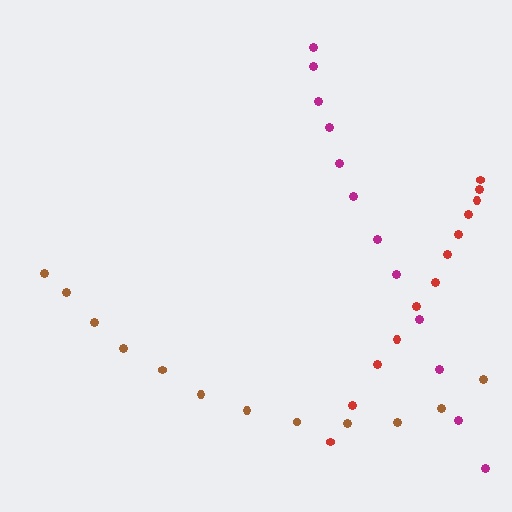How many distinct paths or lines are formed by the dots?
There are 3 distinct paths.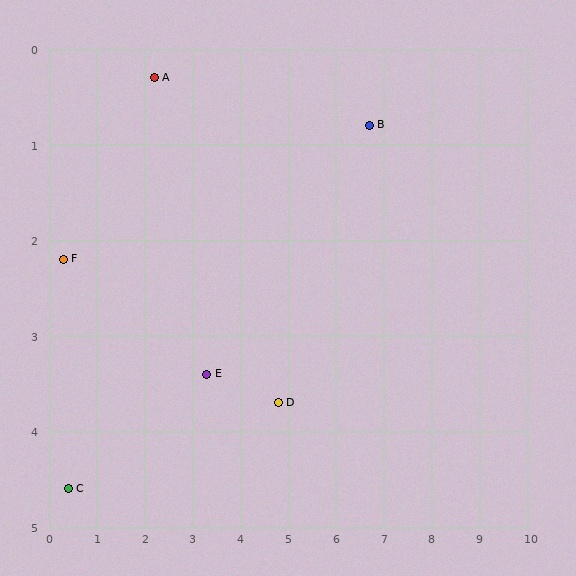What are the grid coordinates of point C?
Point C is at approximately (0.4, 4.6).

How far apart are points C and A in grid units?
Points C and A are about 4.7 grid units apart.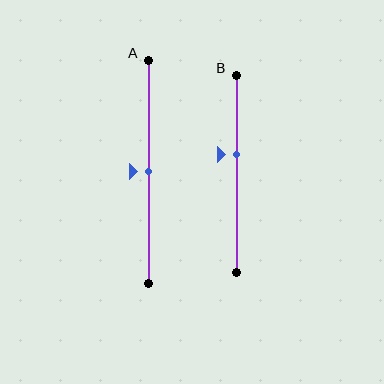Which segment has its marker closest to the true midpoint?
Segment A has its marker closest to the true midpoint.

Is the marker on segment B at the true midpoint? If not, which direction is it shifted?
No, the marker on segment B is shifted upward by about 10% of the segment length.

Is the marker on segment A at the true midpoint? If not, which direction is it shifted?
Yes, the marker on segment A is at the true midpoint.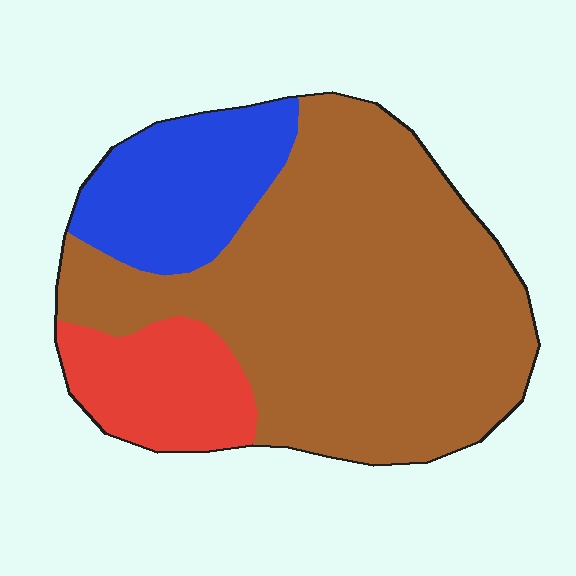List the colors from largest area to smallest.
From largest to smallest: brown, blue, red.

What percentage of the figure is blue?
Blue covers about 20% of the figure.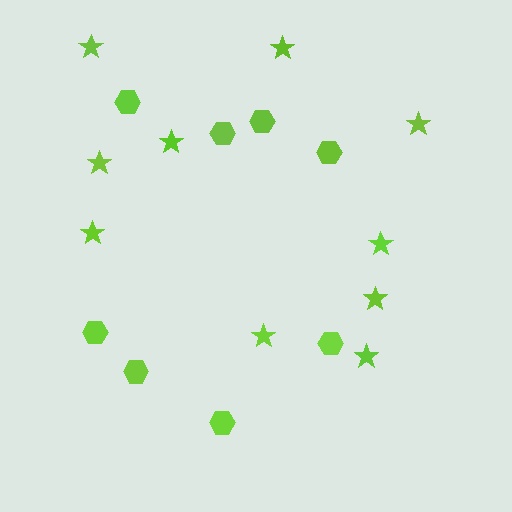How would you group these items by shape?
There are 2 groups: one group of stars (10) and one group of hexagons (8).